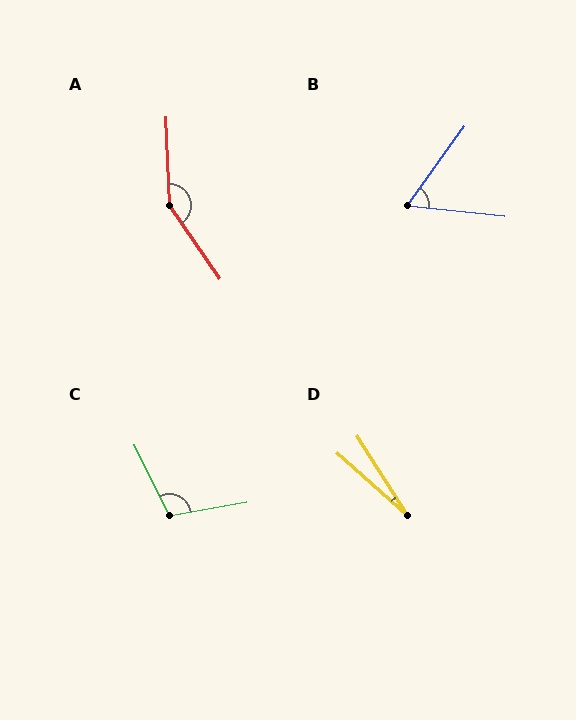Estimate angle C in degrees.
Approximately 106 degrees.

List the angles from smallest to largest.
D (16°), B (60°), C (106°), A (148°).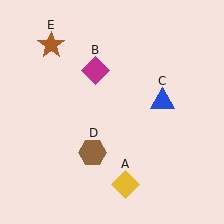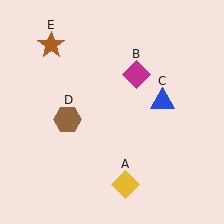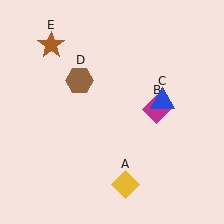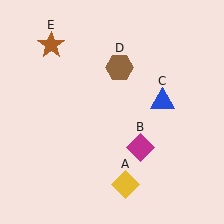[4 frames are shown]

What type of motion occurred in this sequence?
The magenta diamond (object B), brown hexagon (object D) rotated clockwise around the center of the scene.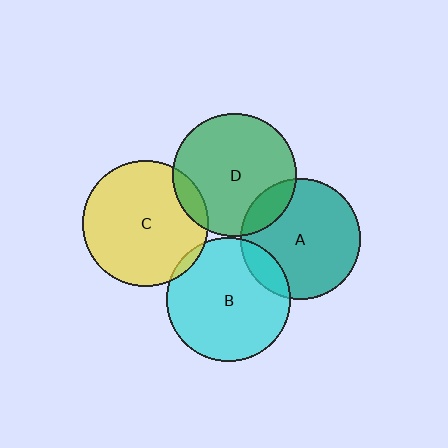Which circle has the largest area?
Circle C (yellow).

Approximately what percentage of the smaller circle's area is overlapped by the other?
Approximately 10%.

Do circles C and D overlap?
Yes.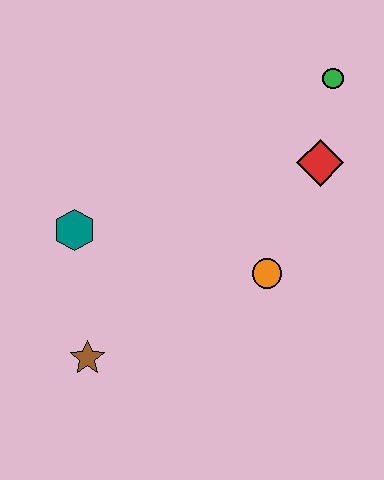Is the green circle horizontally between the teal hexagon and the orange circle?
No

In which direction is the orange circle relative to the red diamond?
The orange circle is below the red diamond.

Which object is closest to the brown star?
The teal hexagon is closest to the brown star.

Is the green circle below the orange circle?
No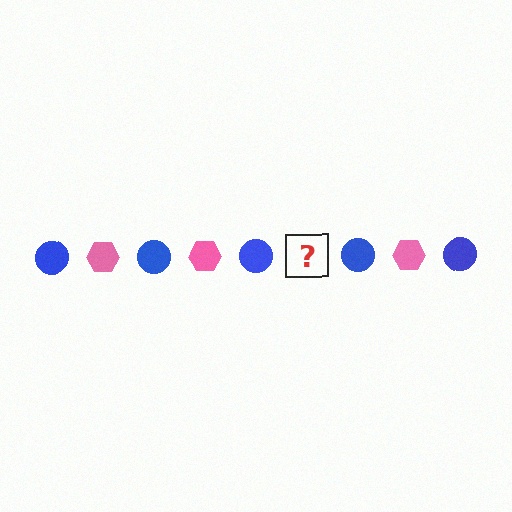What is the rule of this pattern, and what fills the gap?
The rule is that the pattern alternates between blue circle and pink hexagon. The gap should be filled with a pink hexagon.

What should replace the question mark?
The question mark should be replaced with a pink hexagon.